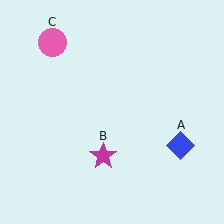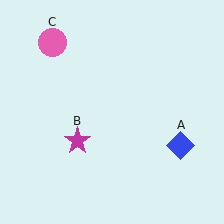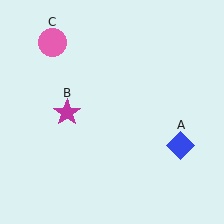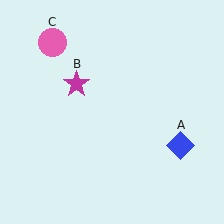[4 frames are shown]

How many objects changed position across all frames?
1 object changed position: magenta star (object B).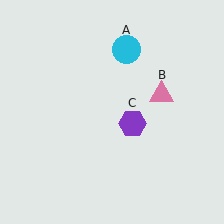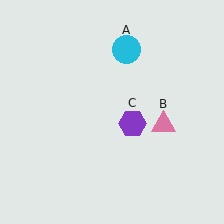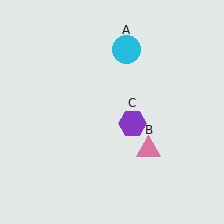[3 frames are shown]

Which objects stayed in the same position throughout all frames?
Cyan circle (object A) and purple hexagon (object C) remained stationary.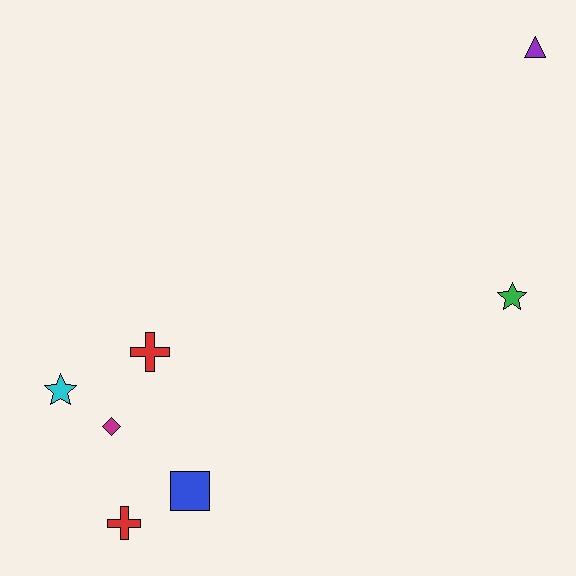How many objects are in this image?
There are 7 objects.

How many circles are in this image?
There are no circles.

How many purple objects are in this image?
There is 1 purple object.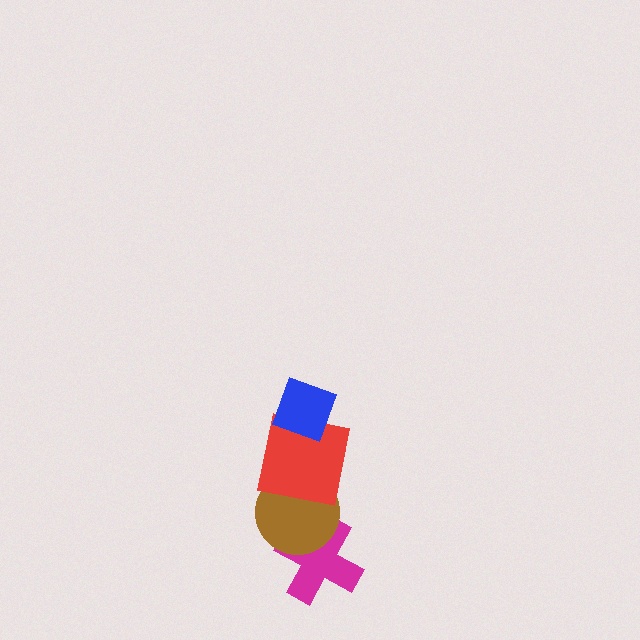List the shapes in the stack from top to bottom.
From top to bottom: the blue diamond, the red square, the brown circle, the magenta cross.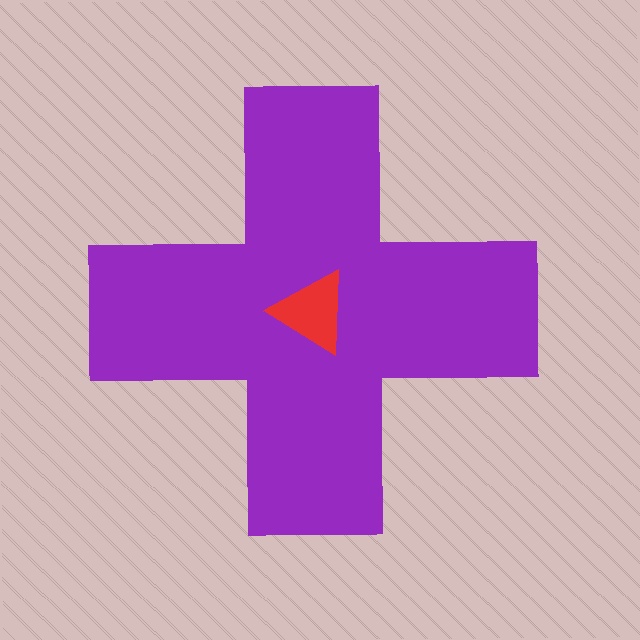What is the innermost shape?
The red triangle.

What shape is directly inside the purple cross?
The red triangle.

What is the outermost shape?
The purple cross.